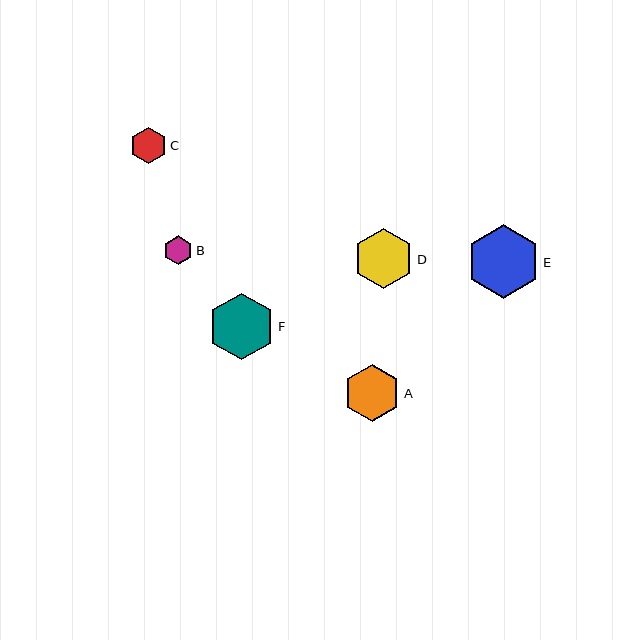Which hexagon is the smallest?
Hexagon B is the smallest with a size of approximately 29 pixels.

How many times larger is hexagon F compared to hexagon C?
Hexagon F is approximately 1.8 times the size of hexagon C.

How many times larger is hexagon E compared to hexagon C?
Hexagon E is approximately 2.0 times the size of hexagon C.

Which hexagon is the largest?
Hexagon E is the largest with a size of approximately 74 pixels.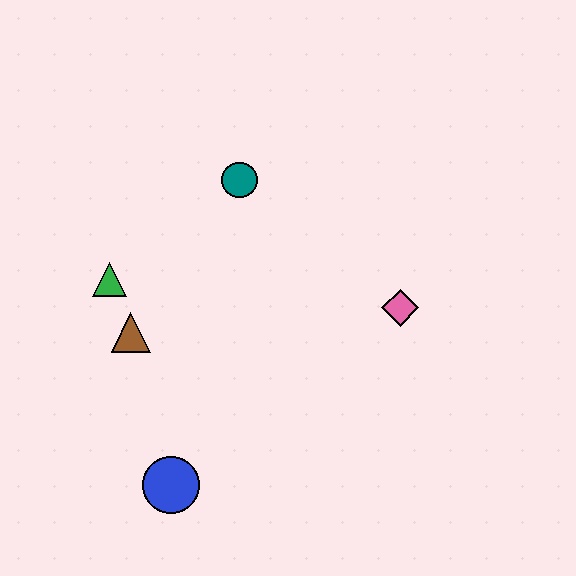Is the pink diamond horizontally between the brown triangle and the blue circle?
No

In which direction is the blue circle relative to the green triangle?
The blue circle is below the green triangle.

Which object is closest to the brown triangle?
The green triangle is closest to the brown triangle.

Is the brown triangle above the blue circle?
Yes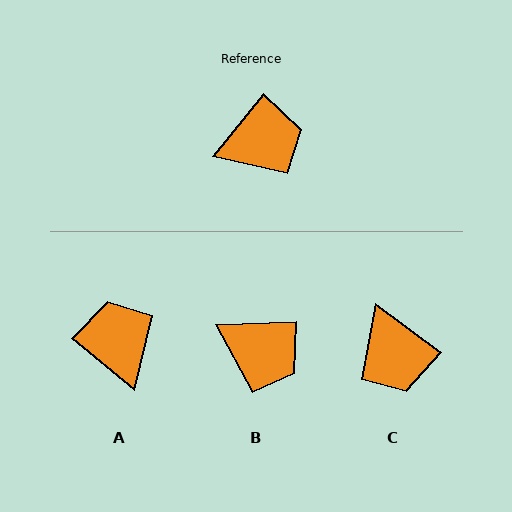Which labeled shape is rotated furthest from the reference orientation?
A, about 89 degrees away.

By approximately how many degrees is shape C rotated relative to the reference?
Approximately 87 degrees clockwise.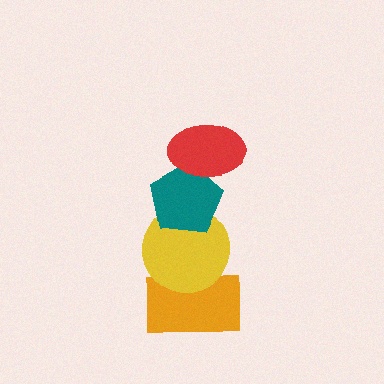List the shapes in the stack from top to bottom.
From top to bottom: the red ellipse, the teal pentagon, the yellow circle, the orange rectangle.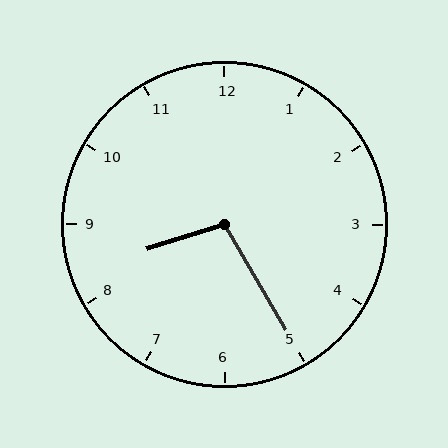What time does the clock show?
8:25.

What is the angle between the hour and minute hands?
Approximately 102 degrees.